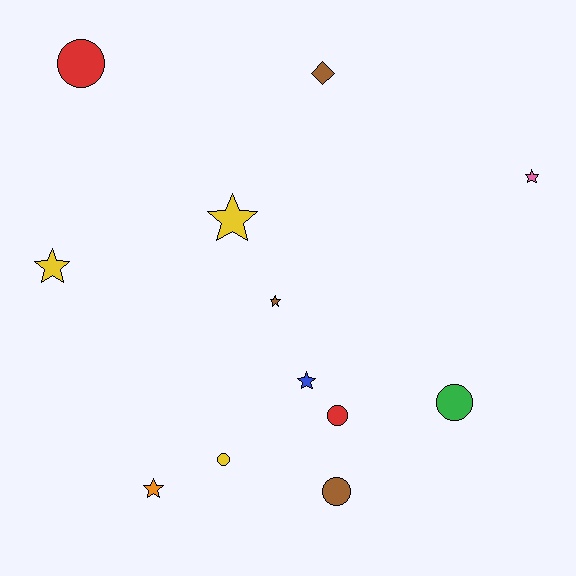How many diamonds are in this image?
There is 1 diamond.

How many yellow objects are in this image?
There are 3 yellow objects.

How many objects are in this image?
There are 12 objects.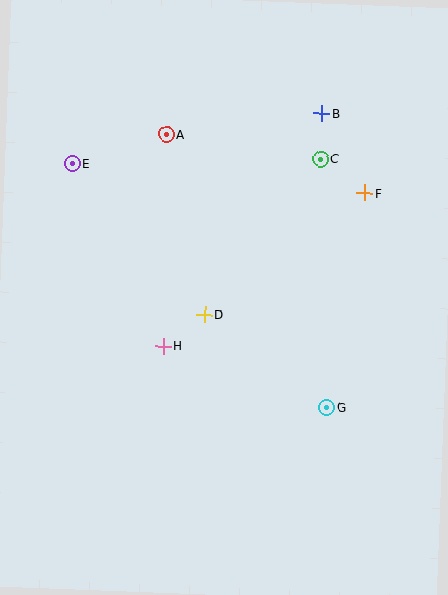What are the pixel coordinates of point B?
Point B is at (322, 113).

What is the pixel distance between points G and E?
The distance between G and E is 352 pixels.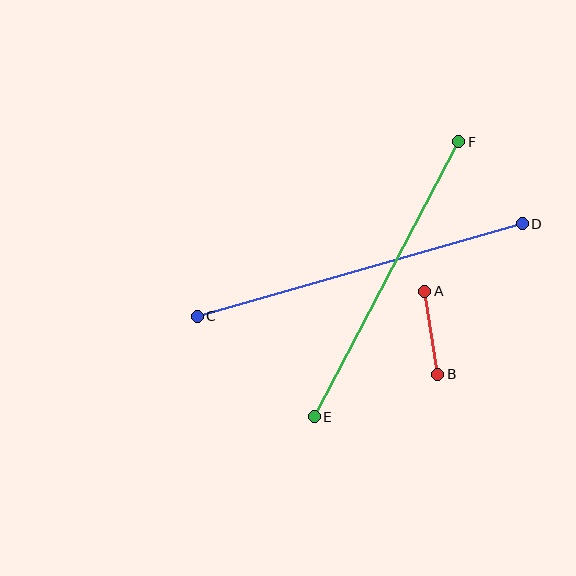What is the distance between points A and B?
The distance is approximately 84 pixels.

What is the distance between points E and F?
The distance is approximately 311 pixels.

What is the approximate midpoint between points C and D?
The midpoint is at approximately (360, 270) pixels.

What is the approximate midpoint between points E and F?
The midpoint is at approximately (386, 279) pixels.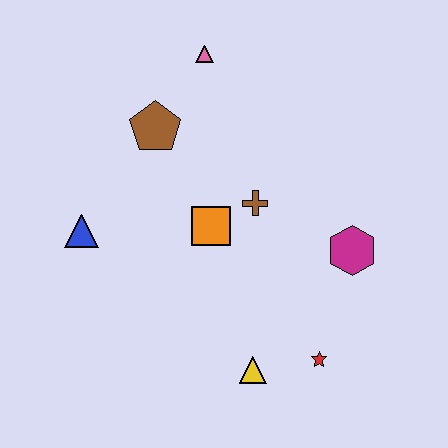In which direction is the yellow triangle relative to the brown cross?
The yellow triangle is below the brown cross.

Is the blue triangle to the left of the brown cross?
Yes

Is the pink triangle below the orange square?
No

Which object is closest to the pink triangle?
The brown pentagon is closest to the pink triangle.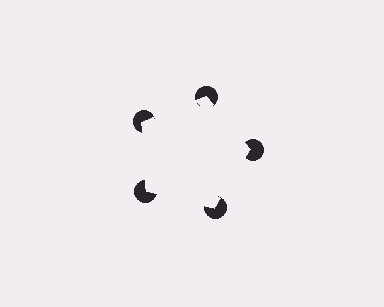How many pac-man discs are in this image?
There are 5 — one at each vertex of the illusory pentagon.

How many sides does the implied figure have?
5 sides.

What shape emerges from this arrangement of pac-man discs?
An illusory pentagon — its edges are inferred from the aligned wedge cuts in the pac-man discs, not physically drawn.